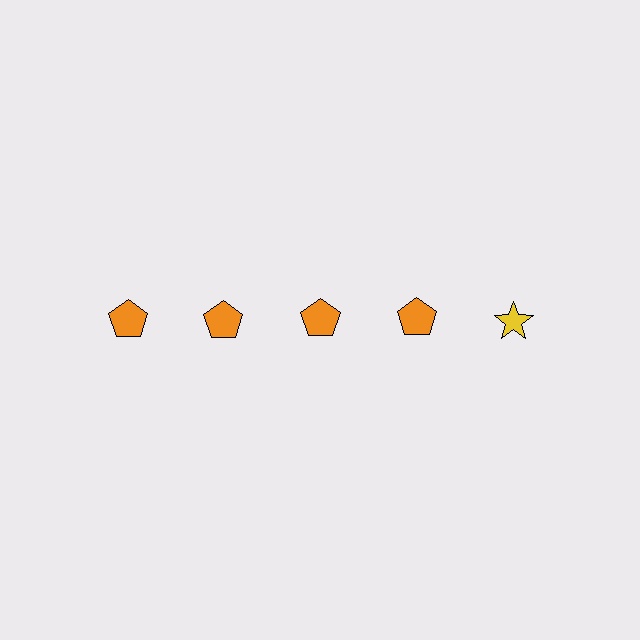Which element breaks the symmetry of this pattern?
The yellow star in the top row, rightmost column breaks the symmetry. All other shapes are orange pentagons.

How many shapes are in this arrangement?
There are 5 shapes arranged in a grid pattern.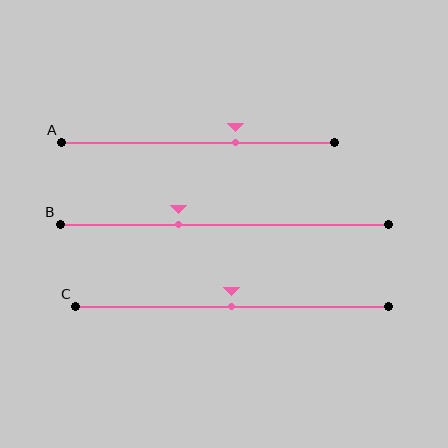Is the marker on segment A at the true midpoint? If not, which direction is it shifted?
No, the marker on segment A is shifted to the right by about 14% of the segment length.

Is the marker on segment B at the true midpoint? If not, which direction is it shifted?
No, the marker on segment B is shifted to the left by about 14% of the segment length.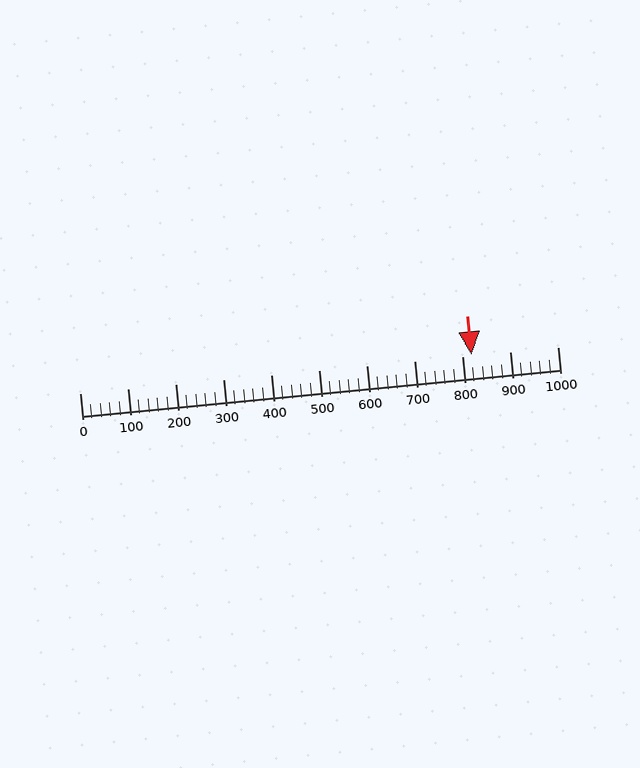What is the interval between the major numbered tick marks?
The major tick marks are spaced 100 units apart.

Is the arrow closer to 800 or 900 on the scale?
The arrow is closer to 800.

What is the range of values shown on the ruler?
The ruler shows values from 0 to 1000.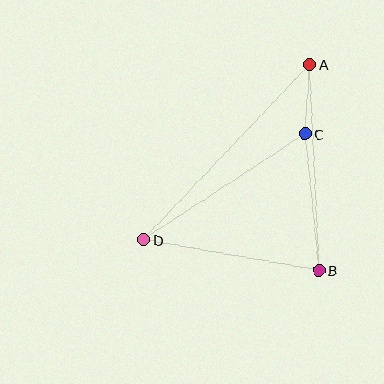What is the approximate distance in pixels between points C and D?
The distance between C and D is approximately 193 pixels.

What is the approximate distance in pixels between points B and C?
The distance between B and C is approximately 137 pixels.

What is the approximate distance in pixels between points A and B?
The distance between A and B is approximately 206 pixels.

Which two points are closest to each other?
Points A and C are closest to each other.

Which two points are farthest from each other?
Points A and D are farthest from each other.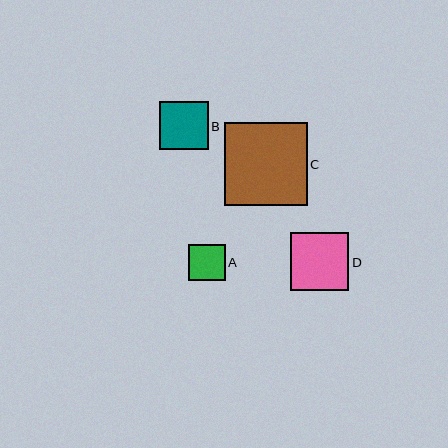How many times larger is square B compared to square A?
Square B is approximately 1.3 times the size of square A.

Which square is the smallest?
Square A is the smallest with a size of approximately 37 pixels.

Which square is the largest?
Square C is the largest with a size of approximately 83 pixels.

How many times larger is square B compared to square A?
Square B is approximately 1.3 times the size of square A.